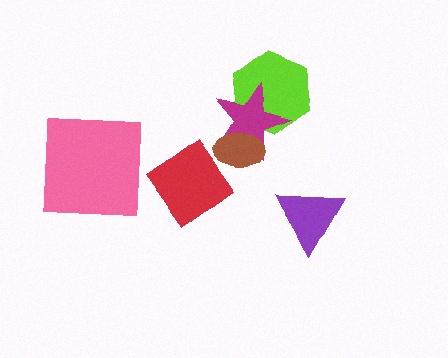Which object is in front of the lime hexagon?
The magenta star is in front of the lime hexagon.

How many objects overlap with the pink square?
0 objects overlap with the pink square.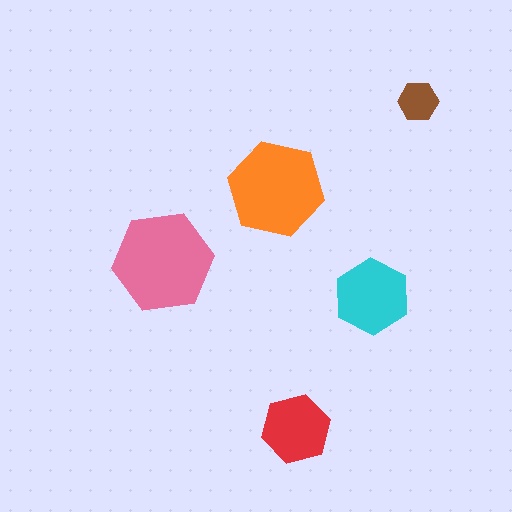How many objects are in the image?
There are 5 objects in the image.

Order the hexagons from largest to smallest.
the pink one, the orange one, the cyan one, the red one, the brown one.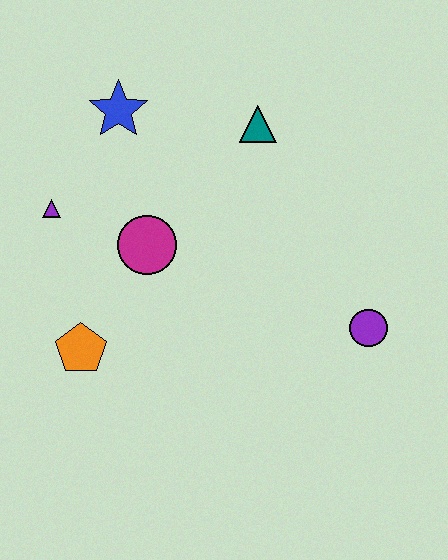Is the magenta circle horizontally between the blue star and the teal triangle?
Yes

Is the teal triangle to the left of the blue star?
No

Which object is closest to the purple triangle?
The magenta circle is closest to the purple triangle.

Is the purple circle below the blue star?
Yes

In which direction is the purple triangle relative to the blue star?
The purple triangle is below the blue star.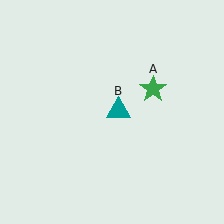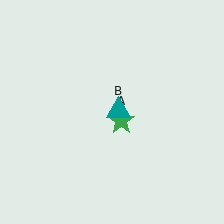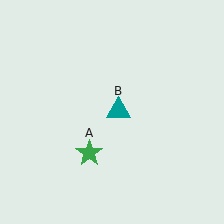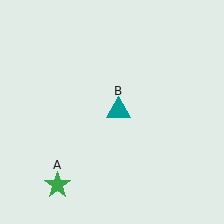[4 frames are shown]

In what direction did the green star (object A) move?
The green star (object A) moved down and to the left.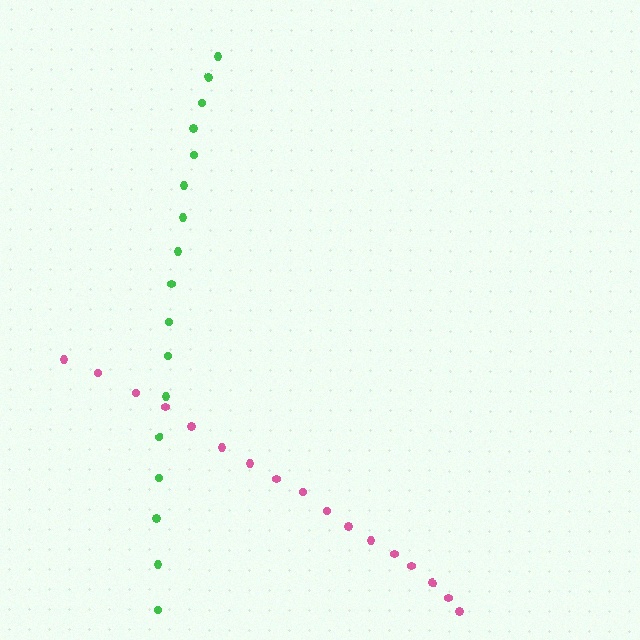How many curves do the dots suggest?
There are 2 distinct paths.